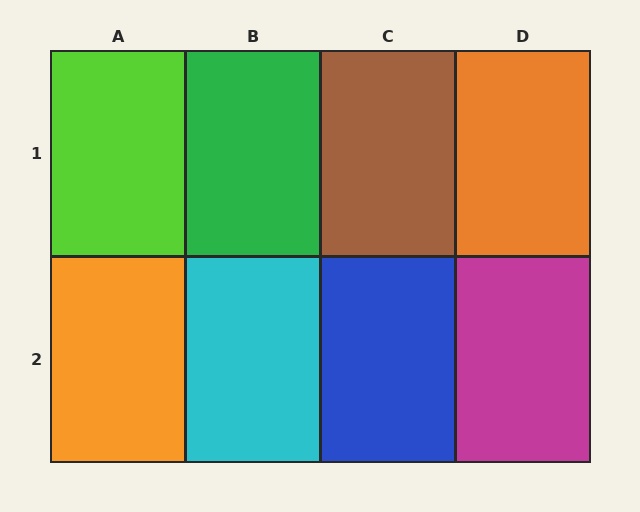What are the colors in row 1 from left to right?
Lime, green, brown, orange.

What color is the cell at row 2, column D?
Magenta.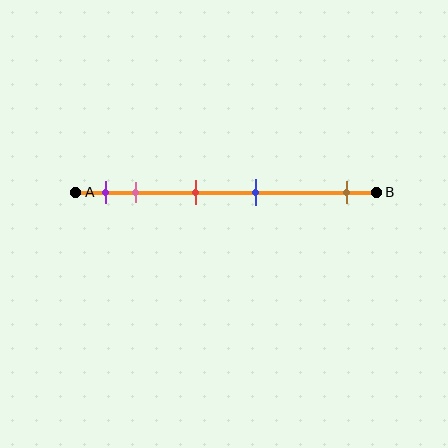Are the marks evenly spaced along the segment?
No, the marks are not evenly spaced.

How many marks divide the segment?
There are 5 marks dividing the segment.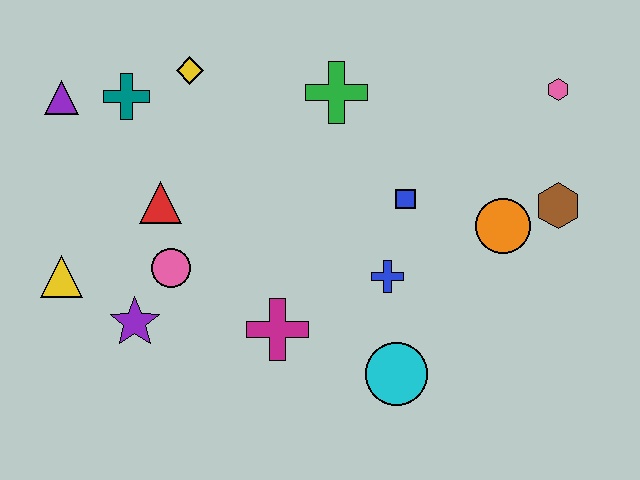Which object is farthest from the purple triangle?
The brown hexagon is farthest from the purple triangle.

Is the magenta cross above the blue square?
No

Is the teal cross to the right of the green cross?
No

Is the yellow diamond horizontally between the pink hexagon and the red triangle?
Yes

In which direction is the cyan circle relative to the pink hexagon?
The cyan circle is below the pink hexagon.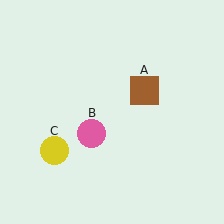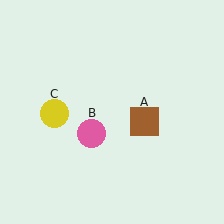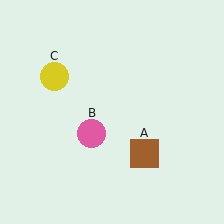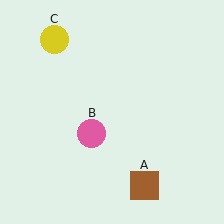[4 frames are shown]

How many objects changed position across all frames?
2 objects changed position: brown square (object A), yellow circle (object C).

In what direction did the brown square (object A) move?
The brown square (object A) moved down.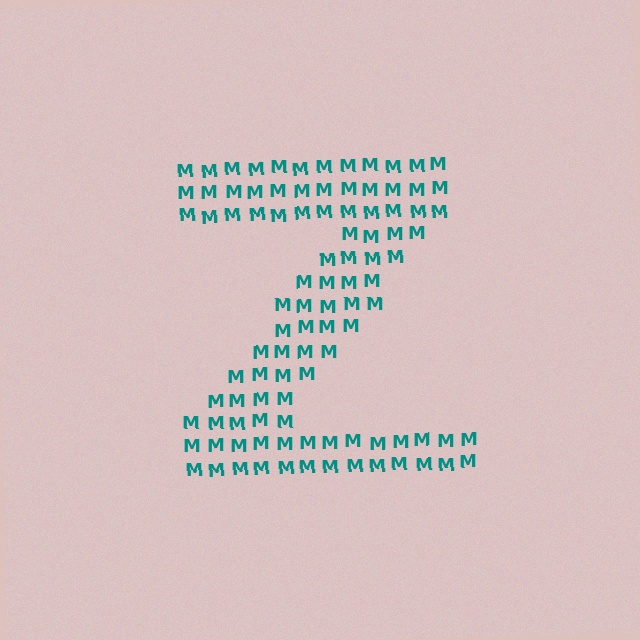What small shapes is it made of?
It is made of small letter M's.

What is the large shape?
The large shape is the letter Z.